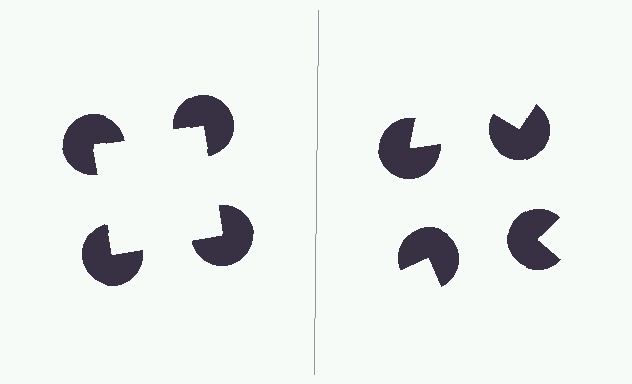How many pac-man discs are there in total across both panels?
8 — 4 on each side.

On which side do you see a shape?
An illusory square appears on the left side. On the right side the wedge cuts are rotated, so no coherent shape forms.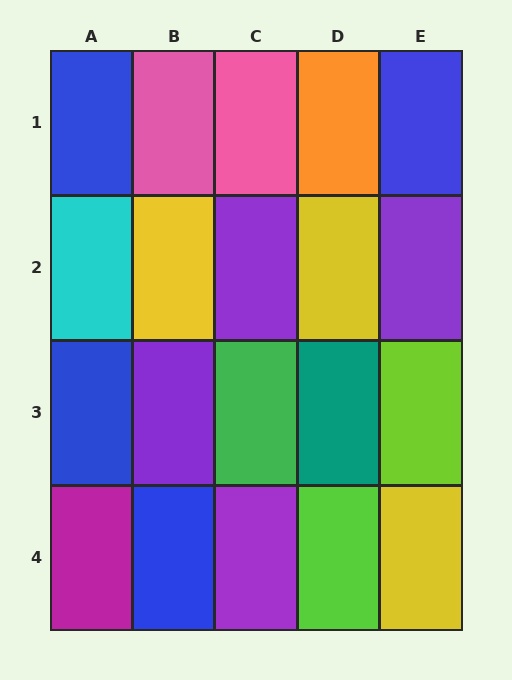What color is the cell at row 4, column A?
Magenta.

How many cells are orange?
1 cell is orange.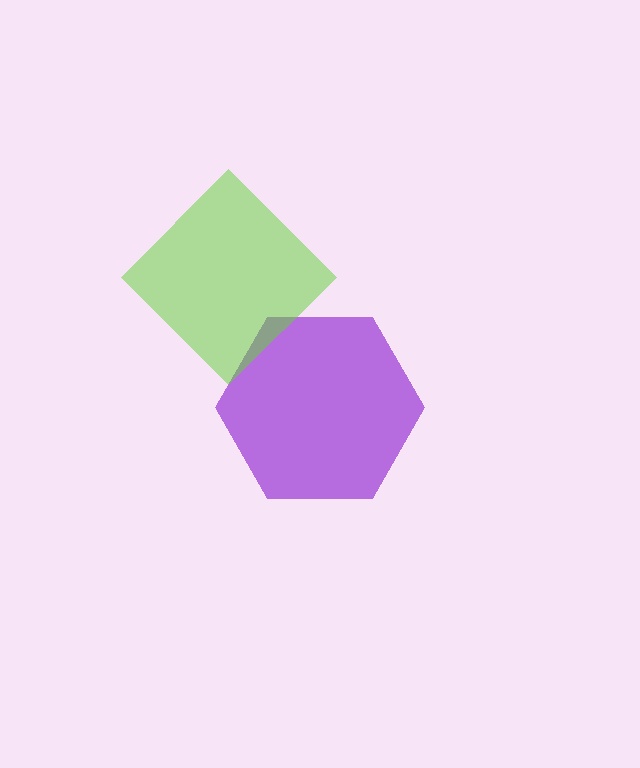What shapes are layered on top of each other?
The layered shapes are: a purple hexagon, a lime diamond.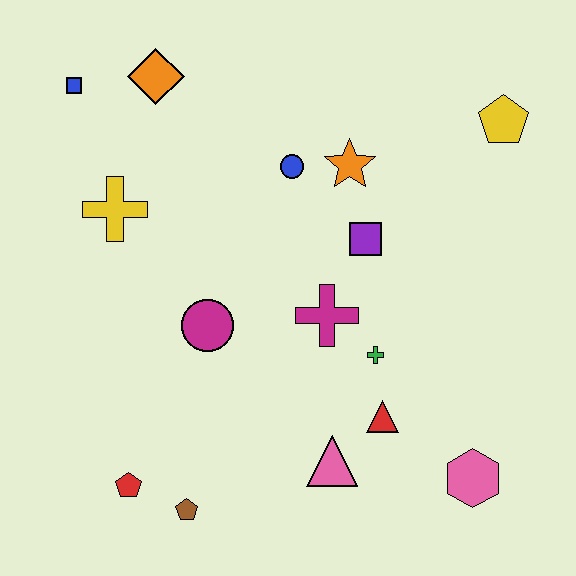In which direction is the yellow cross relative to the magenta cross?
The yellow cross is to the left of the magenta cross.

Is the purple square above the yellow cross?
No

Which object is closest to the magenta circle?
The magenta cross is closest to the magenta circle.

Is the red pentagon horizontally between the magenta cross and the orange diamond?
No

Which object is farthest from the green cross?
The blue square is farthest from the green cross.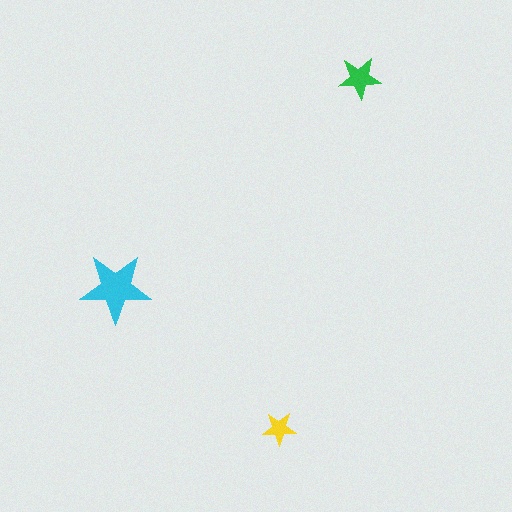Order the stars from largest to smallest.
the cyan one, the green one, the yellow one.